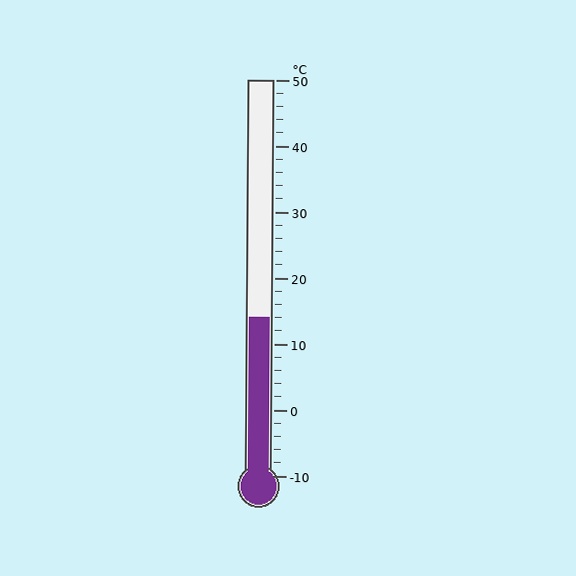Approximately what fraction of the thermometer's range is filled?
The thermometer is filled to approximately 40% of its range.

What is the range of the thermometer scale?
The thermometer scale ranges from -10°C to 50°C.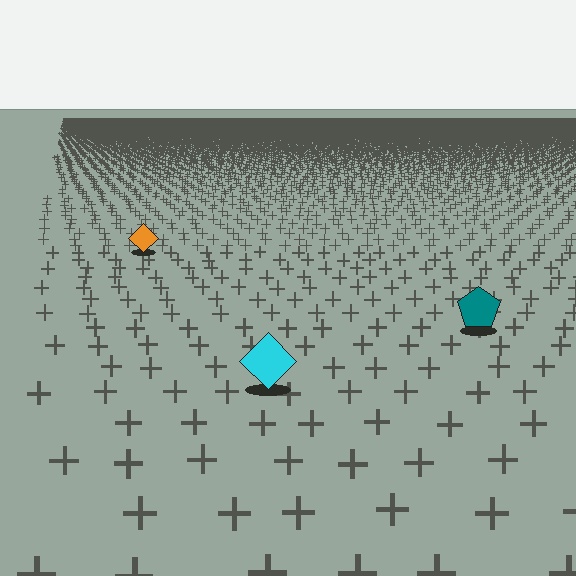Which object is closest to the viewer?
The cyan diamond is closest. The texture marks near it are larger and more spread out.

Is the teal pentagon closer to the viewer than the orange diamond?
Yes. The teal pentagon is closer — you can tell from the texture gradient: the ground texture is coarser near it.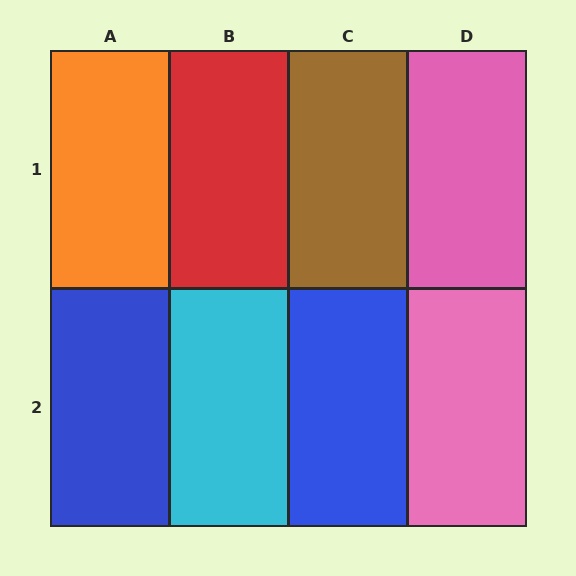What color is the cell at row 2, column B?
Cyan.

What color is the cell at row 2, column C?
Blue.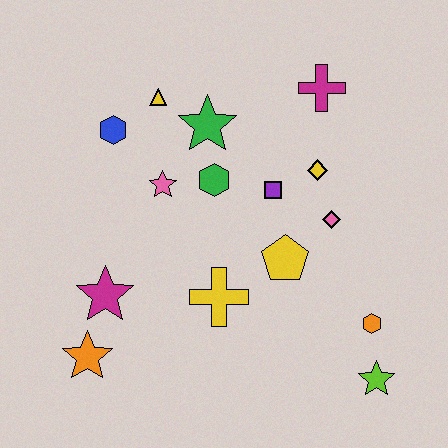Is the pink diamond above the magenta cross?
No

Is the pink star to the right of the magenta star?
Yes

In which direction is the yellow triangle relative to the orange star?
The yellow triangle is above the orange star.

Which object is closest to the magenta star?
The orange star is closest to the magenta star.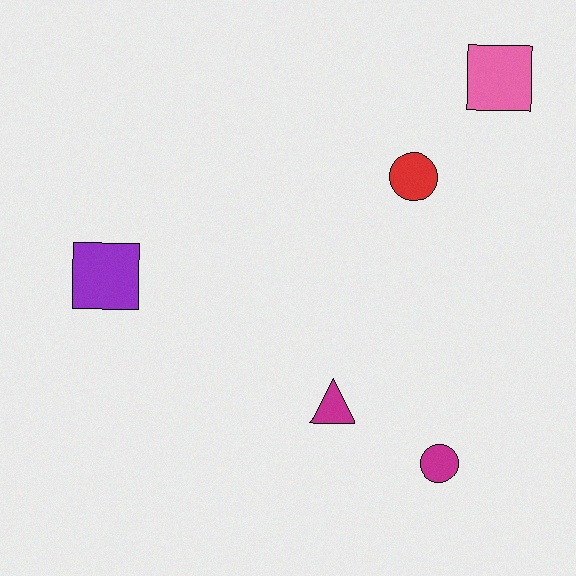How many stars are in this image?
There are no stars.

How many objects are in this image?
There are 5 objects.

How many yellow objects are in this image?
There are no yellow objects.